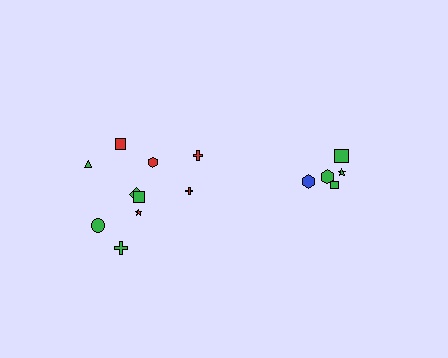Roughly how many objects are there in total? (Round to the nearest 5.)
Roughly 15 objects in total.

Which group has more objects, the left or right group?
The left group.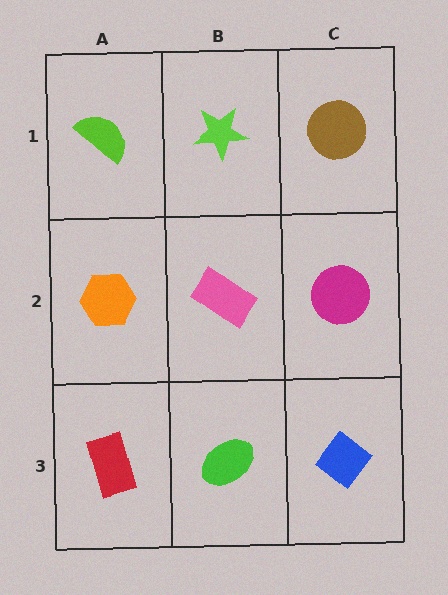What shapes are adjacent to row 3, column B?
A pink rectangle (row 2, column B), a red rectangle (row 3, column A), a blue diamond (row 3, column C).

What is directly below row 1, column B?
A pink rectangle.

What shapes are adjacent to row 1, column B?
A pink rectangle (row 2, column B), a lime semicircle (row 1, column A), a brown circle (row 1, column C).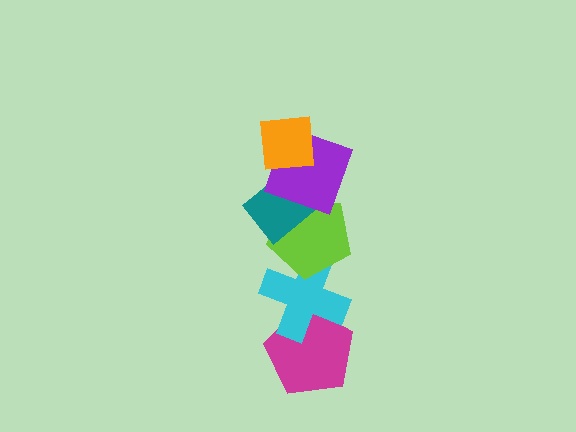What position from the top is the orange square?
The orange square is 1st from the top.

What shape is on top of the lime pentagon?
The teal rectangle is on top of the lime pentagon.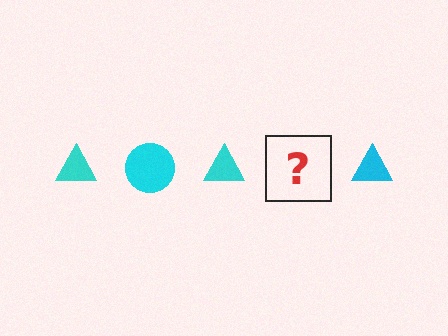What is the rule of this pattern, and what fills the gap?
The rule is that the pattern cycles through triangle, circle shapes in cyan. The gap should be filled with a cyan circle.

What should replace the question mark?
The question mark should be replaced with a cyan circle.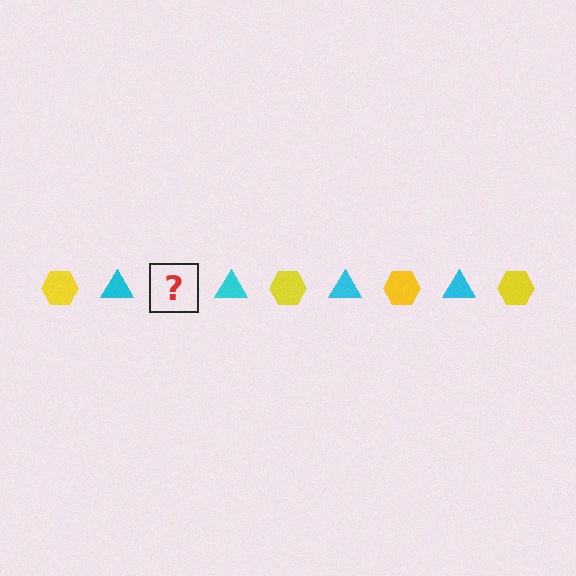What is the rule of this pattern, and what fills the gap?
The rule is that the pattern alternates between yellow hexagon and cyan triangle. The gap should be filled with a yellow hexagon.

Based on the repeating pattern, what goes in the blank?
The blank should be a yellow hexagon.